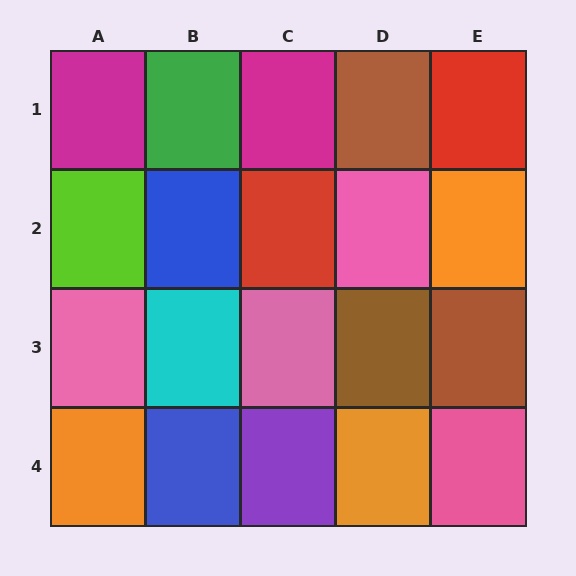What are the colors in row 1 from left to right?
Magenta, green, magenta, brown, red.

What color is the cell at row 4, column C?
Purple.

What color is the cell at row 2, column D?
Pink.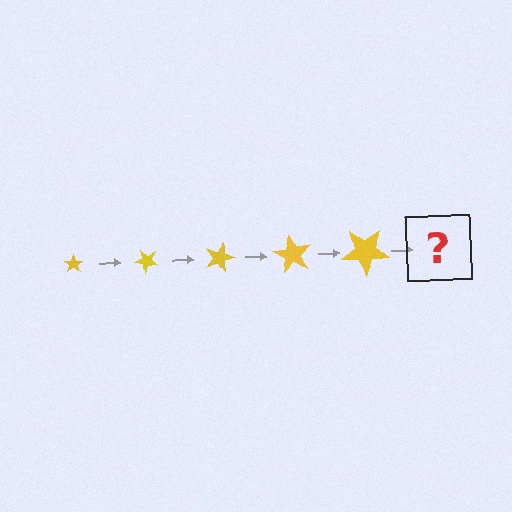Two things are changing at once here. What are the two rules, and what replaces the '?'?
The two rules are that the star grows larger each step and it rotates 45 degrees each step. The '?' should be a star, larger than the previous one and rotated 225 degrees from the start.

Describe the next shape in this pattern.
It should be a star, larger than the previous one and rotated 225 degrees from the start.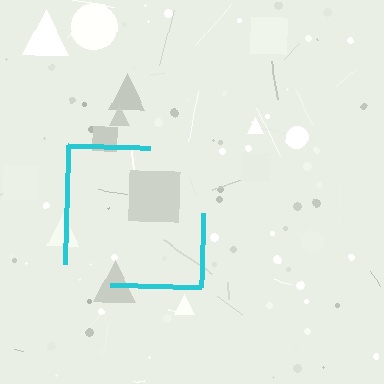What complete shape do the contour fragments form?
The contour fragments form a square.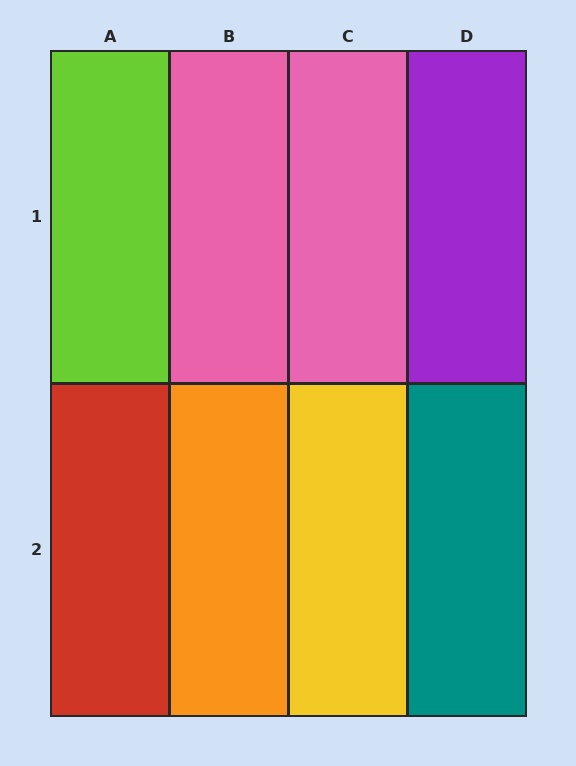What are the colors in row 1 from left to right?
Lime, pink, pink, purple.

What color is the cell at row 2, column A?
Red.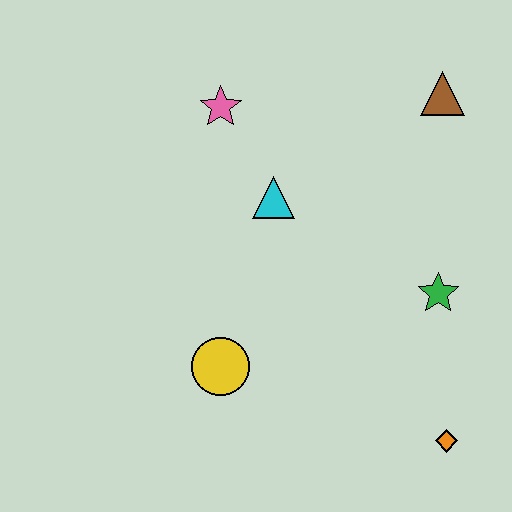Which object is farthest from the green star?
The pink star is farthest from the green star.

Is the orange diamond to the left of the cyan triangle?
No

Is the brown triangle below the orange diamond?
No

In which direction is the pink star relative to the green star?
The pink star is to the left of the green star.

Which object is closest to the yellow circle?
The cyan triangle is closest to the yellow circle.